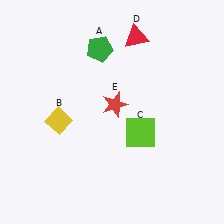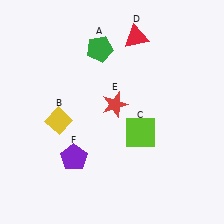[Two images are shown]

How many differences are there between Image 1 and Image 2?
There is 1 difference between the two images.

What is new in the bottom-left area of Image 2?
A purple pentagon (F) was added in the bottom-left area of Image 2.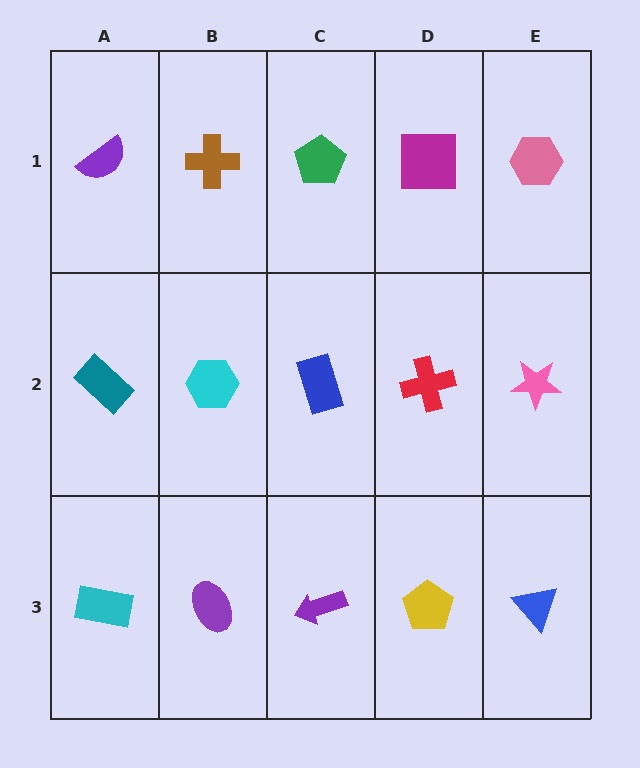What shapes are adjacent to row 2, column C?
A green pentagon (row 1, column C), a purple arrow (row 3, column C), a cyan hexagon (row 2, column B), a red cross (row 2, column D).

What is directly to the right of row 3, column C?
A yellow pentagon.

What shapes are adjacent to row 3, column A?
A teal rectangle (row 2, column A), a purple ellipse (row 3, column B).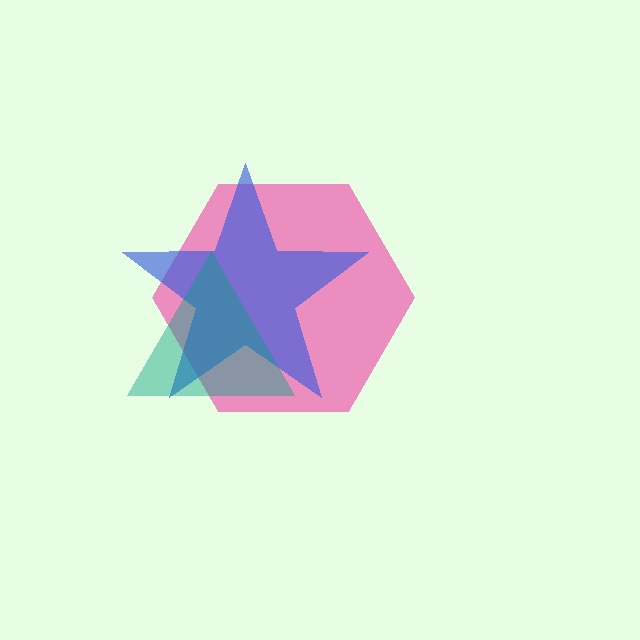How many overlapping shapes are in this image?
There are 3 overlapping shapes in the image.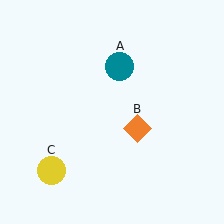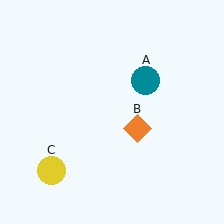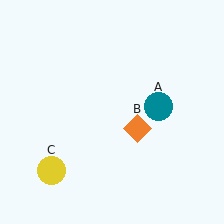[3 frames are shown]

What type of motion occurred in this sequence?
The teal circle (object A) rotated clockwise around the center of the scene.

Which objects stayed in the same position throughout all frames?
Orange diamond (object B) and yellow circle (object C) remained stationary.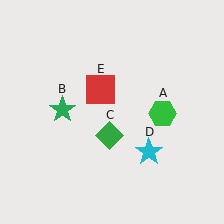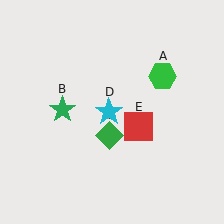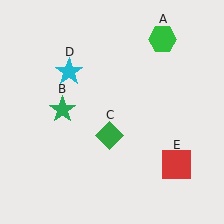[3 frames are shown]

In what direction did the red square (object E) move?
The red square (object E) moved down and to the right.